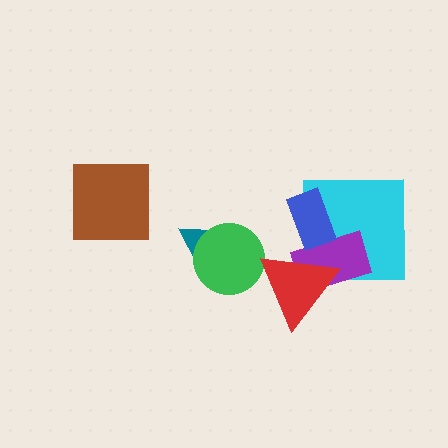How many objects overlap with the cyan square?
3 objects overlap with the cyan square.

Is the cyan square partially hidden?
Yes, it is partially covered by another shape.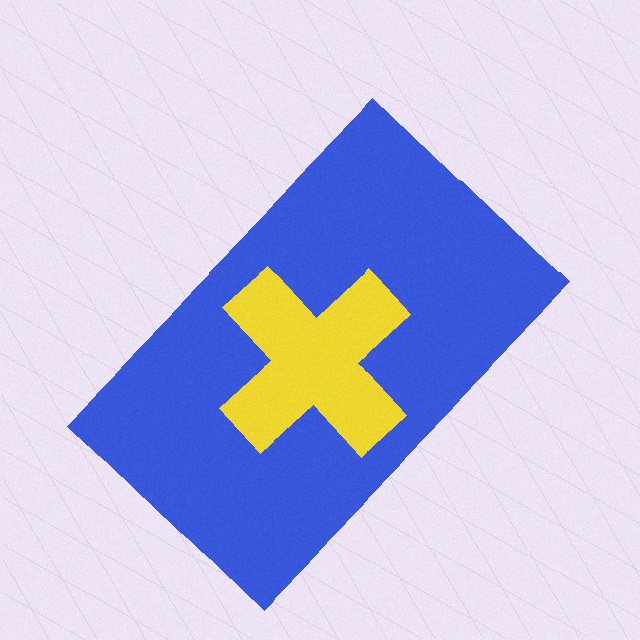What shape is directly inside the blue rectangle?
The yellow cross.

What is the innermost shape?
The yellow cross.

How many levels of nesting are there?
2.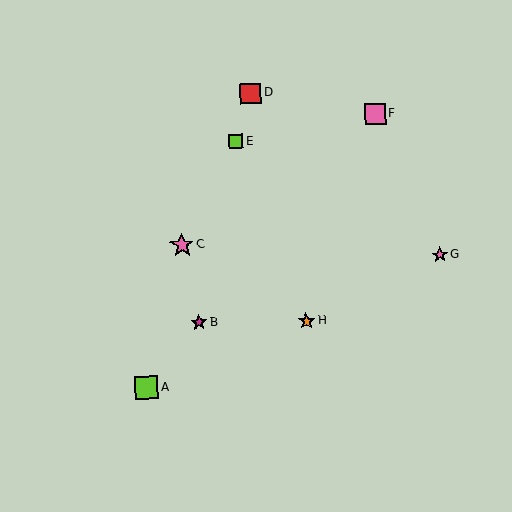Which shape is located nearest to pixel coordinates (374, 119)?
The pink square (labeled F) at (375, 114) is nearest to that location.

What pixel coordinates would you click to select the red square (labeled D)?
Click at (251, 94) to select the red square D.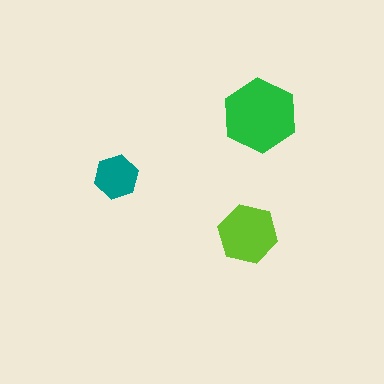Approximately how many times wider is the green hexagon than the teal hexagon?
About 1.5 times wider.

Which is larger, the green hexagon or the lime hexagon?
The green one.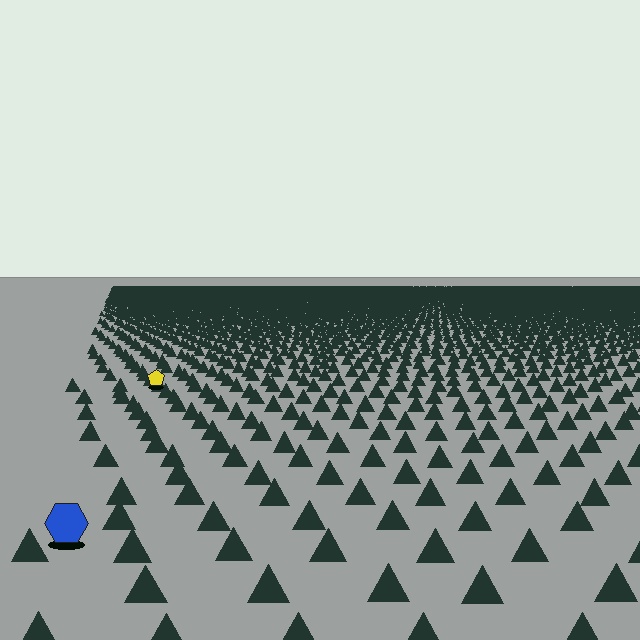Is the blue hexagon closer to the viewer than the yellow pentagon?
Yes. The blue hexagon is closer — you can tell from the texture gradient: the ground texture is coarser near it.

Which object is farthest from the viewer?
The yellow pentagon is farthest from the viewer. It appears smaller and the ground texture around it is denser.